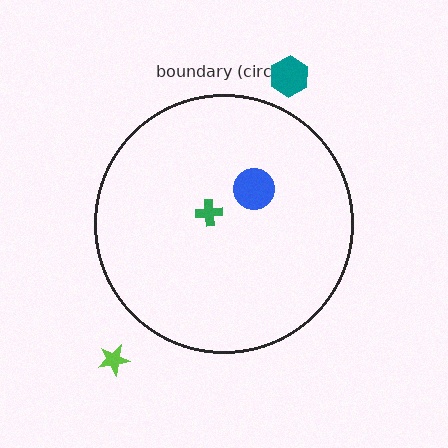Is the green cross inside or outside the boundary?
Inside.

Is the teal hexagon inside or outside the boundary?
Outside.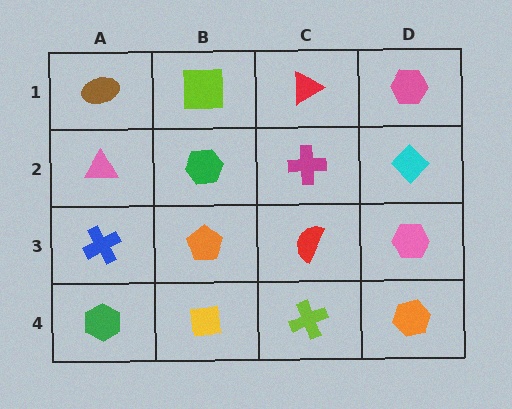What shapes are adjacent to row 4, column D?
A pink hexagon (row 3, column D), a lime cross (row 4, column C).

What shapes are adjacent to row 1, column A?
A pink triangle (row 2, column A), a lime square (row 1, column B).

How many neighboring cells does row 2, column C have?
4.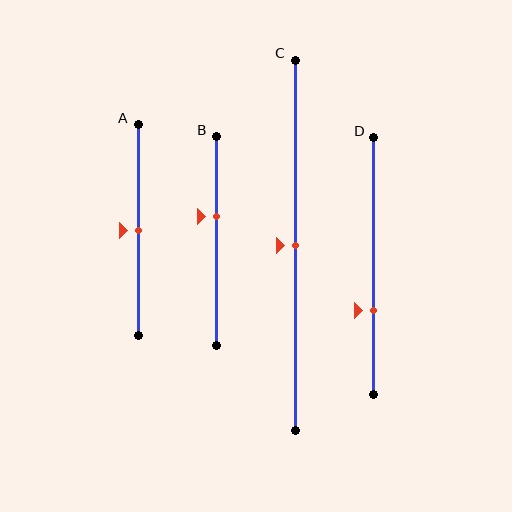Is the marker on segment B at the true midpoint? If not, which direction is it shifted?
No, the marker on segment B is shifted upward by about 12% of the segment length.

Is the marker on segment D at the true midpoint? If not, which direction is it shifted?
No, the marker on segment D is shifted downward by about 17% of the segment length.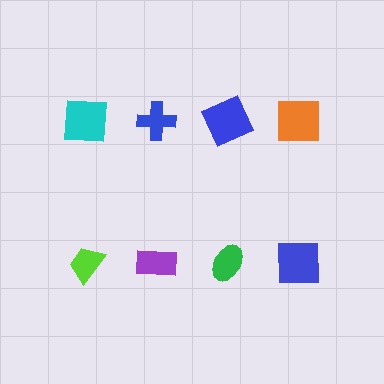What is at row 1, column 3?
A blue square.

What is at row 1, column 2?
A blue cross.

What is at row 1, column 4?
An orange square.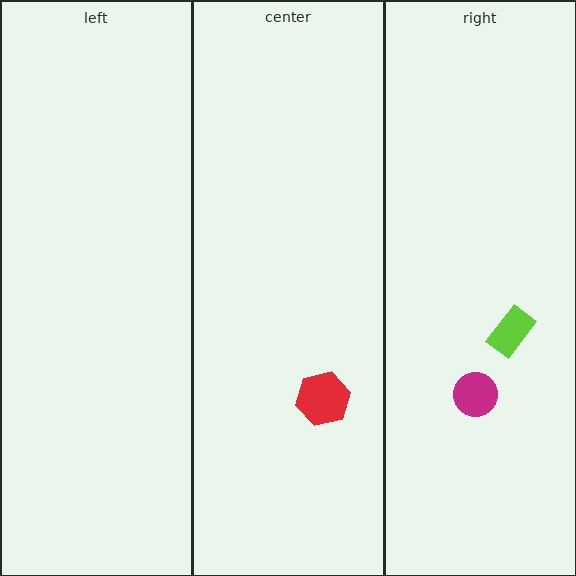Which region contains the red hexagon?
The center region.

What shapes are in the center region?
The red hexagon.